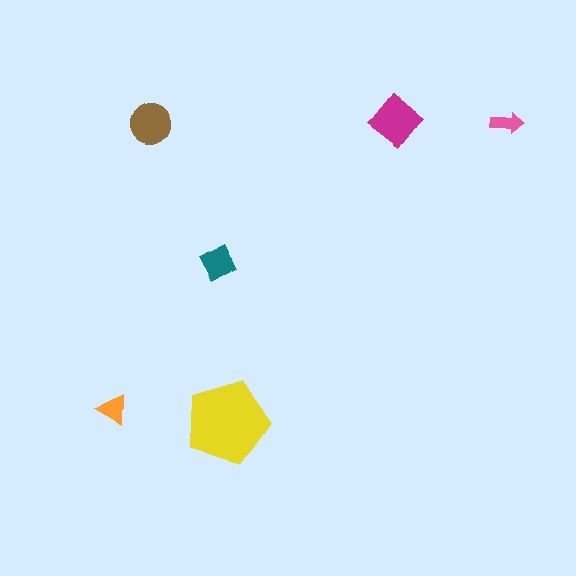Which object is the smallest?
The pink arrow.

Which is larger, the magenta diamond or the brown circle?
The magenta diamond.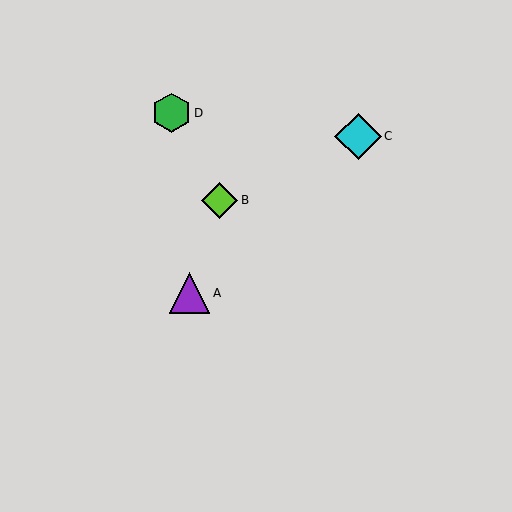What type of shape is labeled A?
Shape A is a purple triangle.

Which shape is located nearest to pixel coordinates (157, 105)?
The green hexagon (labeled D) at (171, 113) is nearest to that location.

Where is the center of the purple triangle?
The center of the purple triangle is at (189, 293).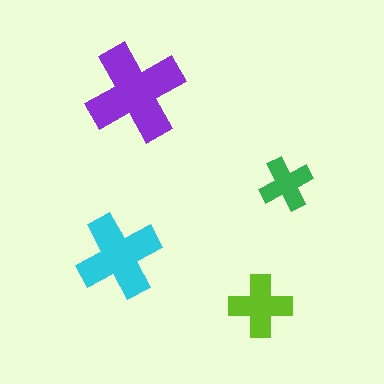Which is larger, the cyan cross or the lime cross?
The cyan one.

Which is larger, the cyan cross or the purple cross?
The purple one.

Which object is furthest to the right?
The green cross is rightmost.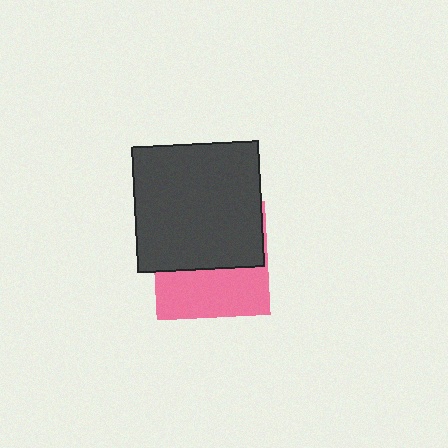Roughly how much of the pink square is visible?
A small part of it is visible (roughly 43%).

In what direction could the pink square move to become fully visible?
The pink square could move down. That would shift it out from behind the dark gray square entirely.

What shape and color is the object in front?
The object in front is a dark gray square.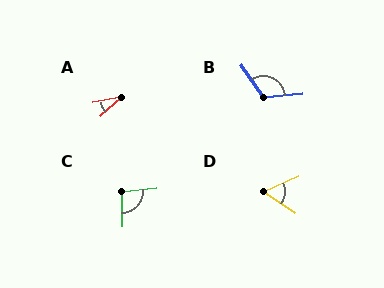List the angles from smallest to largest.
A (32°), D (58°), C (96°), B (120°).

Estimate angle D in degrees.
Approximately 58 degrees.